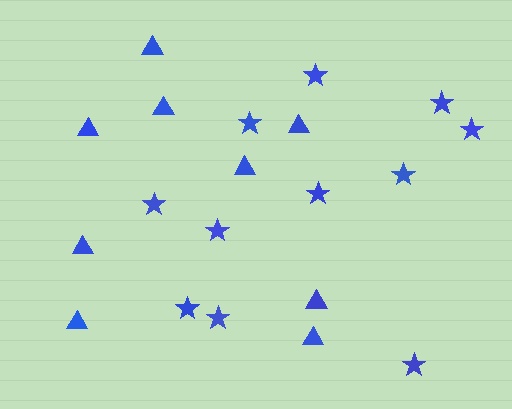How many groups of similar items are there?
There are 2 groups: one group of stars (11) and one group of triangles (9).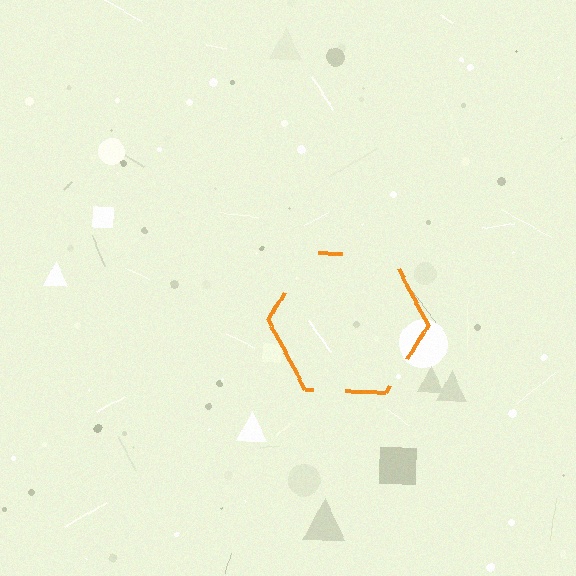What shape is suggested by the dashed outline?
The dashed outline suggests a hexagon.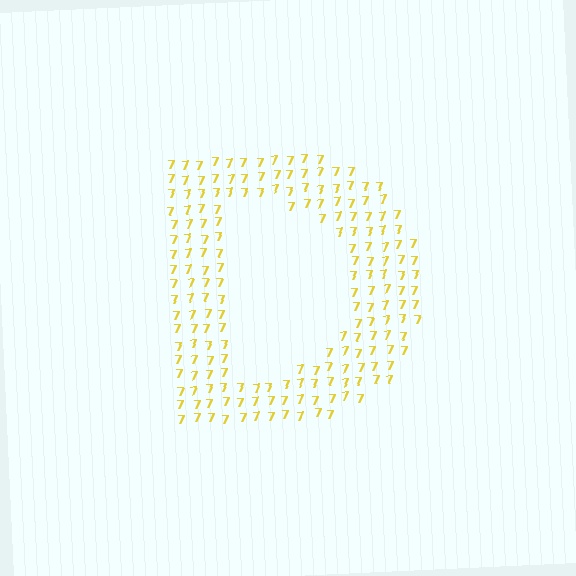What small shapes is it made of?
It is made of small digit 7's.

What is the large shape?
The large shape is the letter D.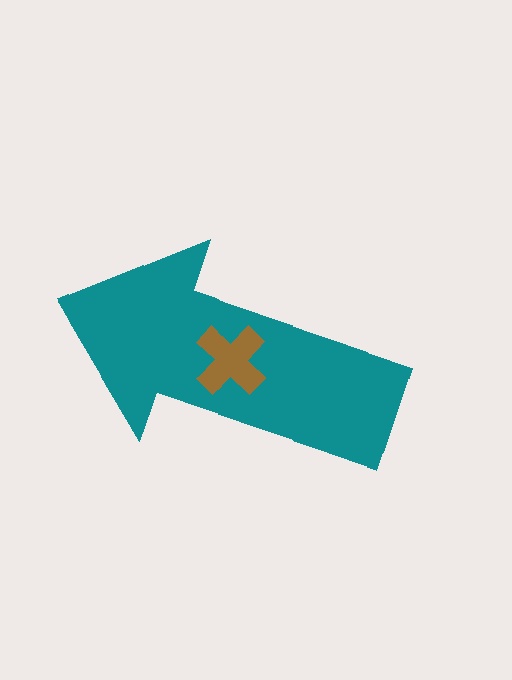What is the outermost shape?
The teal arrow.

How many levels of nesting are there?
2.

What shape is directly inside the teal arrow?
The brown cross.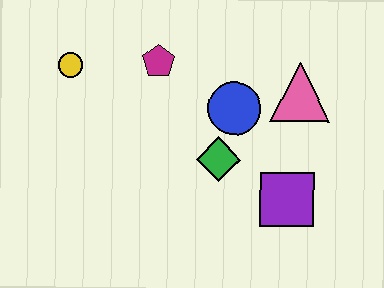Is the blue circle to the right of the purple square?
No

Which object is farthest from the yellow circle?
The purple square is farthest from the yellow circle.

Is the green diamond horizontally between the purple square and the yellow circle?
Yes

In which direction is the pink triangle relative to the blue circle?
The pink triangle is to the right of the blue circle.